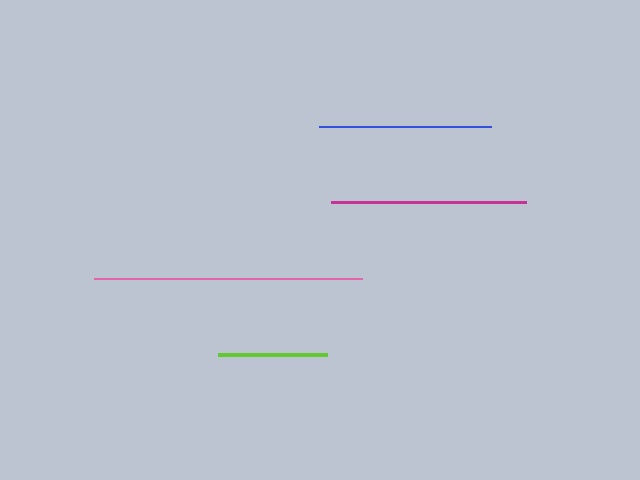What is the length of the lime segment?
The lime segment is approximately 109 pixels long.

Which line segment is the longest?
The pink line is the longest at approximately 268 pixels.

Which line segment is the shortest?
The lime line is the shortest at approximately 109 pixels.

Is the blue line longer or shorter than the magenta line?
The magenta line is longer than the blue line.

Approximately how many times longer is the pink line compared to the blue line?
The pink line is approximately 1.6 times the length of the blue line.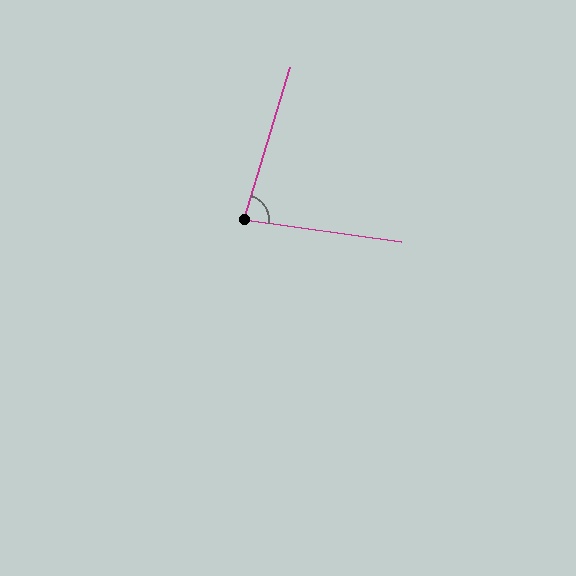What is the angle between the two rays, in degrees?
Approximately 81 degrees.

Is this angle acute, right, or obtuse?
It is acute.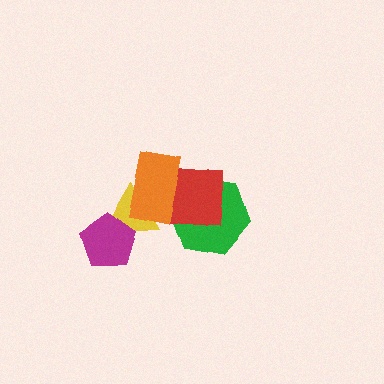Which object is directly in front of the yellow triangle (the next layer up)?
The magenta pentagon is directly in front of the yellow triangle.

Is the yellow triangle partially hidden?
Yes, it is partially covered by another shape.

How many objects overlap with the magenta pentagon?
1 object overlaps with the magenta pentagon.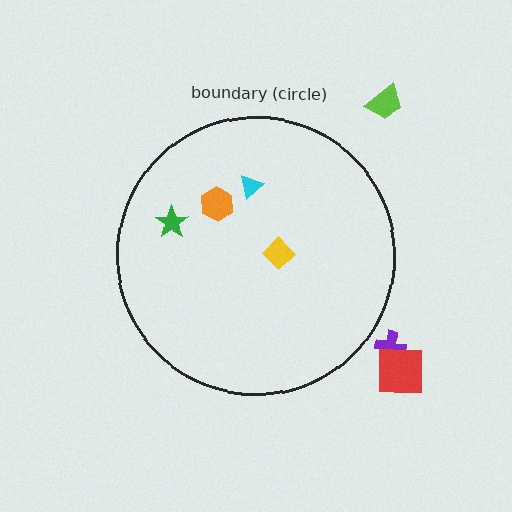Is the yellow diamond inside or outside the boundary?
Inside.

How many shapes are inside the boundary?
4 inside, 3 outside.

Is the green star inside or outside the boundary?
Inside.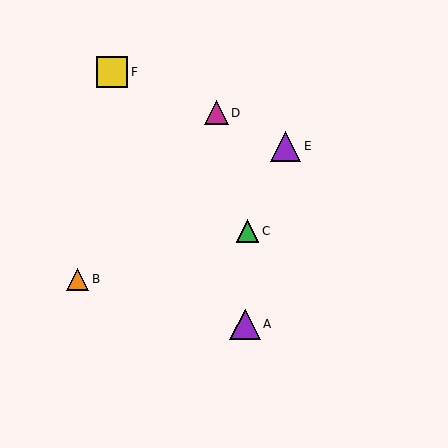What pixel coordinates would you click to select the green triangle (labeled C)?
Click at (247, 231) to select the green triangle C.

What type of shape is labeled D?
Shape D is a magenta triangle.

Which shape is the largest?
The yellow square (labeled F) is the largest.